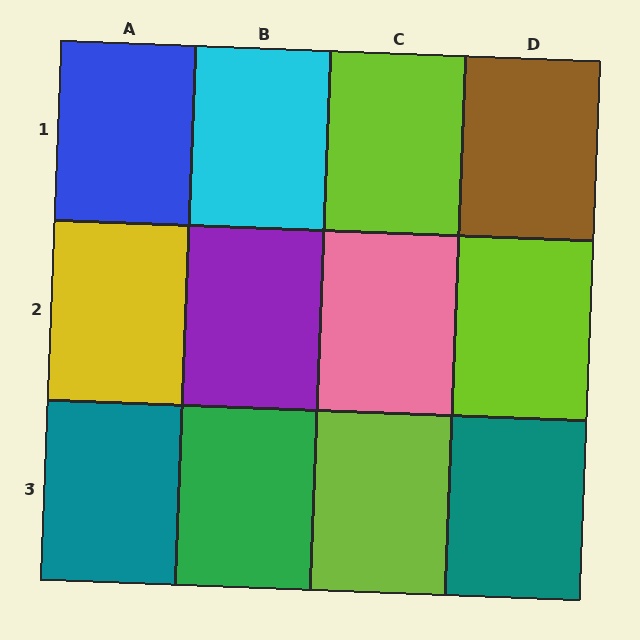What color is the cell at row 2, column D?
Lime.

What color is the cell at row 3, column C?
Lime.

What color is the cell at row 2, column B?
Purple.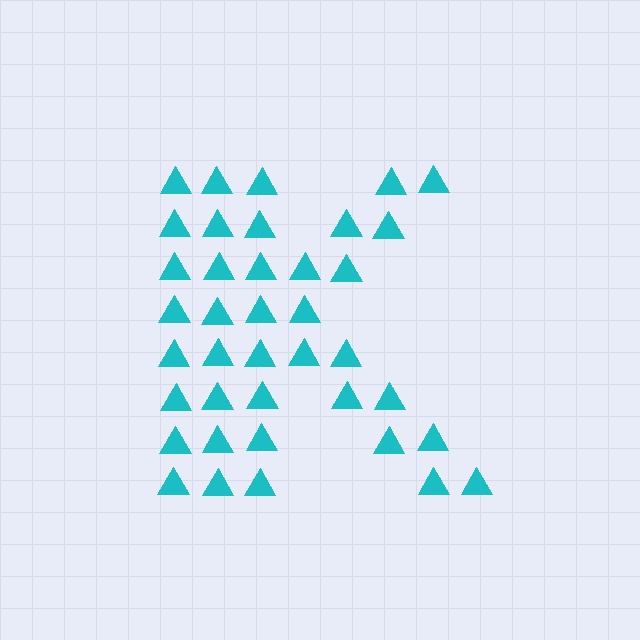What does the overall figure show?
The overall figure shows the letter K.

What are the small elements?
The small elements are triangles.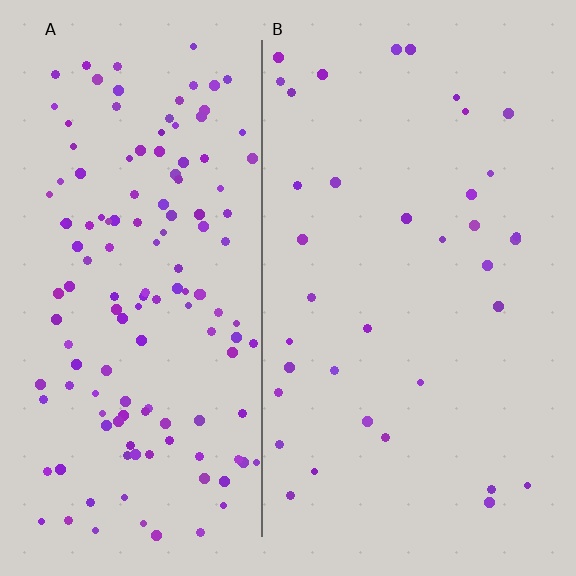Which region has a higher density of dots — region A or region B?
A (the left).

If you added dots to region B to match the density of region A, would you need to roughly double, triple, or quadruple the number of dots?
Approximately quadruple.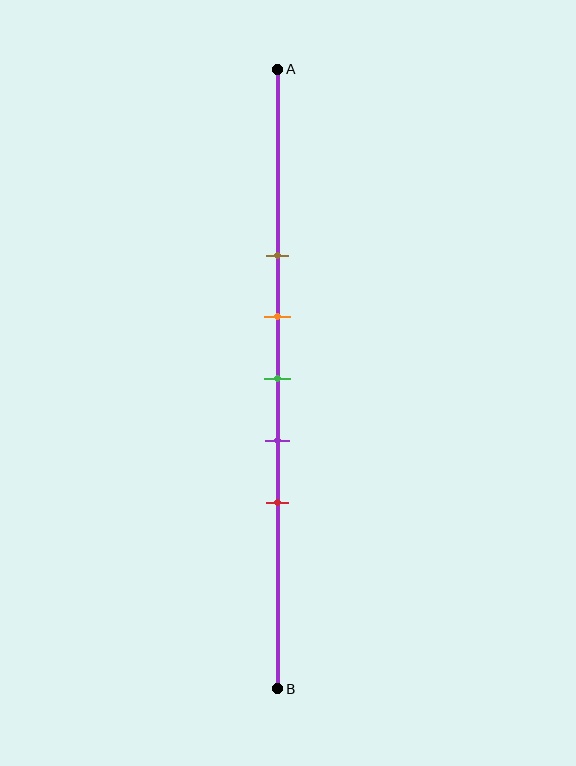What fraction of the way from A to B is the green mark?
The green mark is approximately 50% (0.5) of the way from A to B.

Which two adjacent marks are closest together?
The orange and green marks are the closest adjacent pair.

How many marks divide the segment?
There are 5 marks dividing the segment.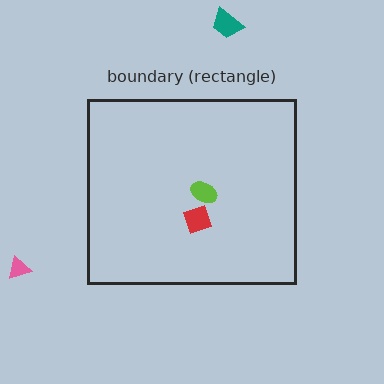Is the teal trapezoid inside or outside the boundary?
Outside.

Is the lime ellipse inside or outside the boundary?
Inside.